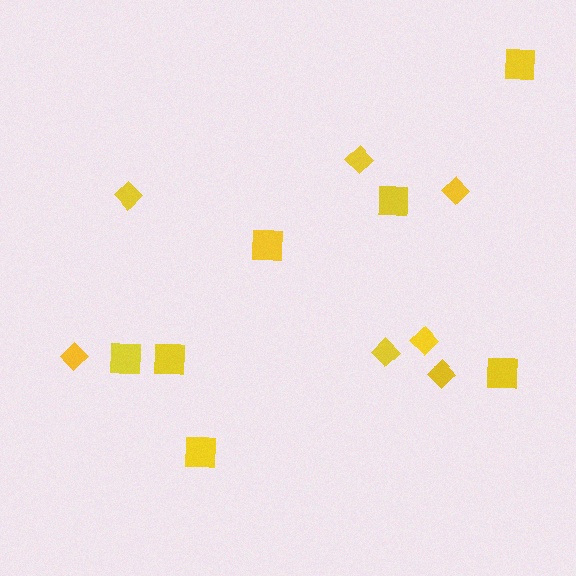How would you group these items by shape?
There are 2 groups: one group of diamonds (7) and one group of squares (7).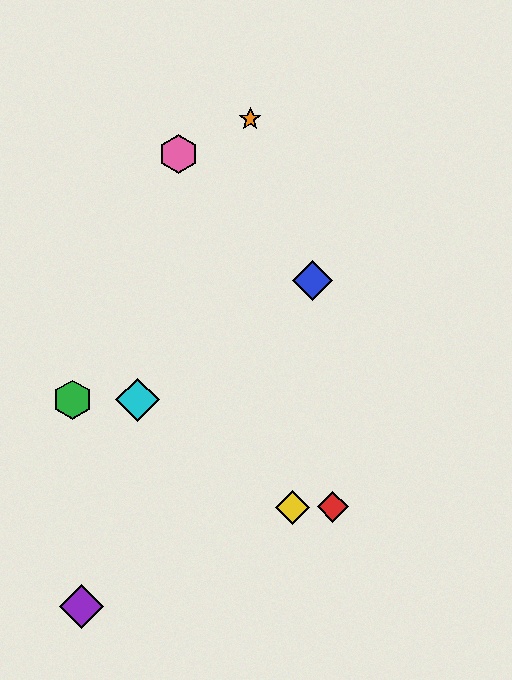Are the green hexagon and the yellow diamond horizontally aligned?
No, the green hexagon is at y≈400 and the yellow diamond is at y≈507.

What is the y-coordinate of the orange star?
The orange star is at y≈119.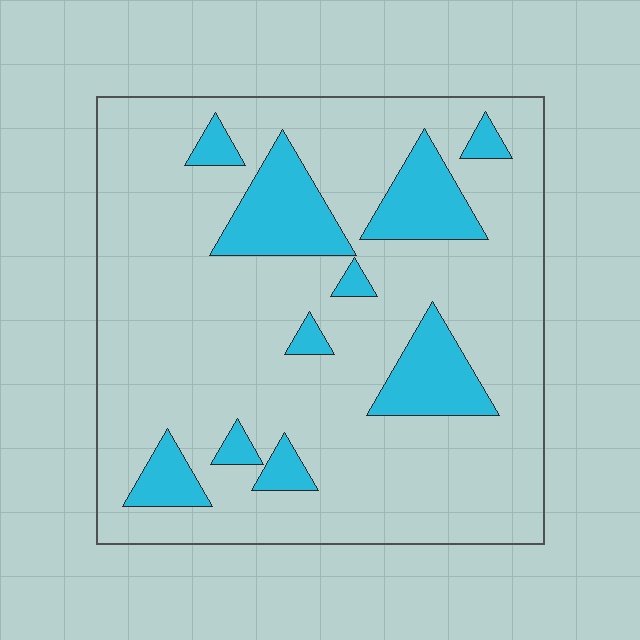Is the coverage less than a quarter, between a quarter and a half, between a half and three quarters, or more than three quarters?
Less than a quarter.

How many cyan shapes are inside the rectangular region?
10.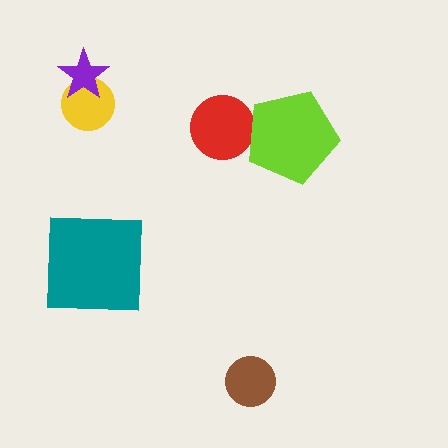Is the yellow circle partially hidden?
Yes, it is partially covered by another shape.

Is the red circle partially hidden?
Yes, it is partially covered by another shape.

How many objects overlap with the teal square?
0 objects overlap with the teal square.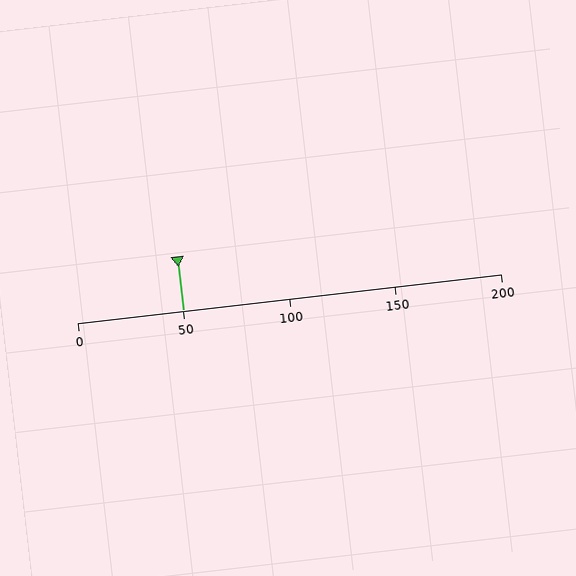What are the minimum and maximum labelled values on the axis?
The axis runs from 0 to 200.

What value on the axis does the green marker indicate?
The marker indicates approximately 50.